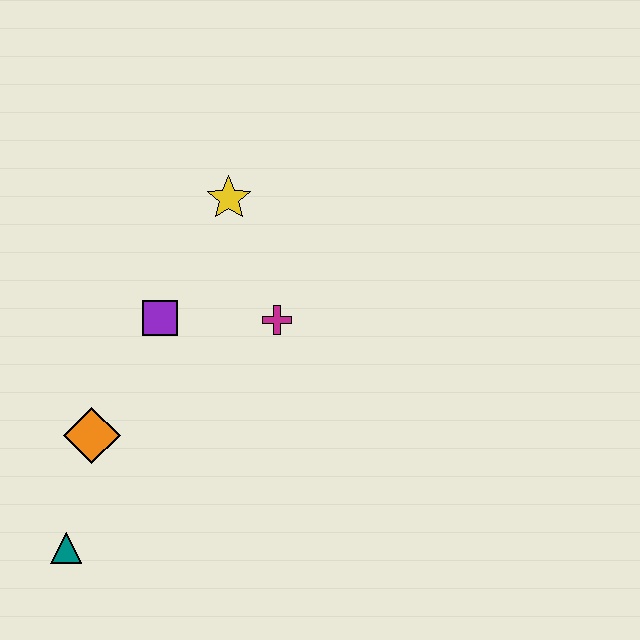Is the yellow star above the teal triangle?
Yes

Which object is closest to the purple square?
The magenta cross is closest to the purple square.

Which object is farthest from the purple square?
The teal triangle is farthest from the purple square.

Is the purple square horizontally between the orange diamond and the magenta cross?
Yes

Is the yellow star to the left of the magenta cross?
Yes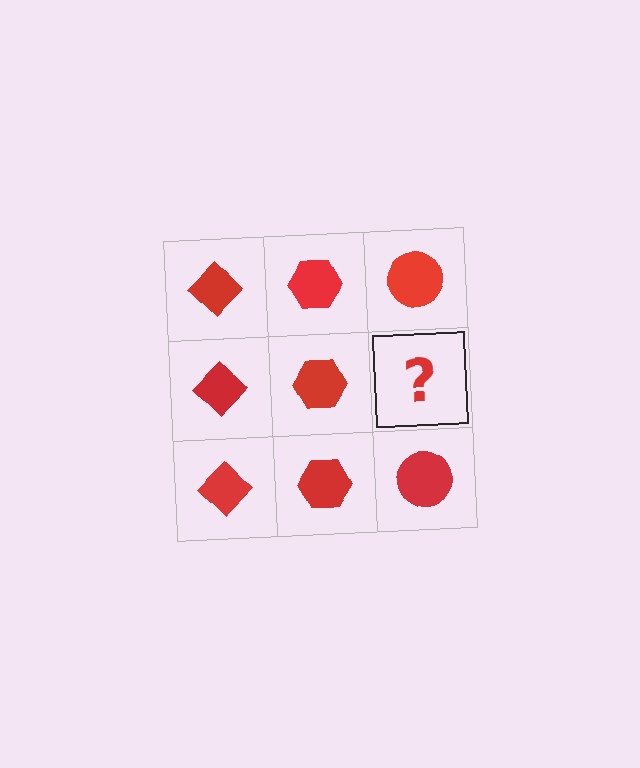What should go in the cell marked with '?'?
The missing cell should contain a red circle.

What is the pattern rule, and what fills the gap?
The rule is that each column has a consistent shape. The gap should be filled with a red circle.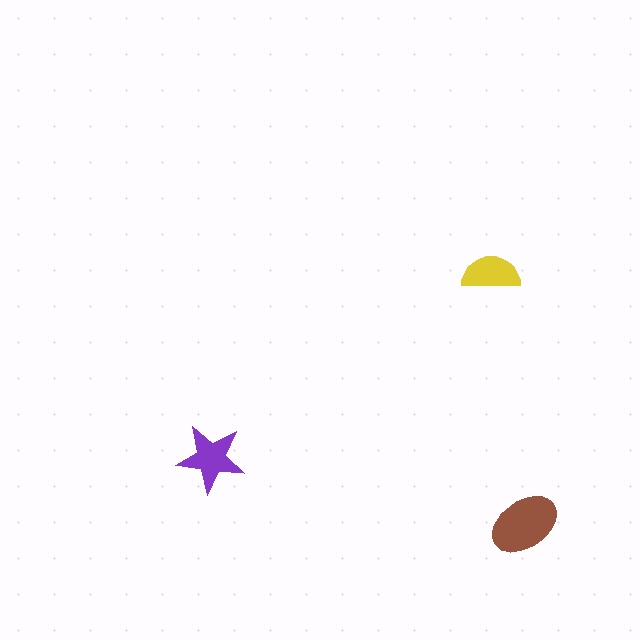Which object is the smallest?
The yellow semicircle.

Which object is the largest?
The brown ellipse.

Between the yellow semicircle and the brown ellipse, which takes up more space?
The brown ellipse.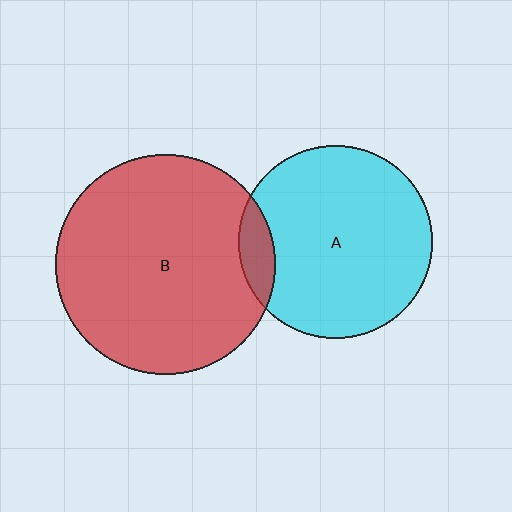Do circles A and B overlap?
Yes.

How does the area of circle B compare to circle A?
Approximately 1.3 times.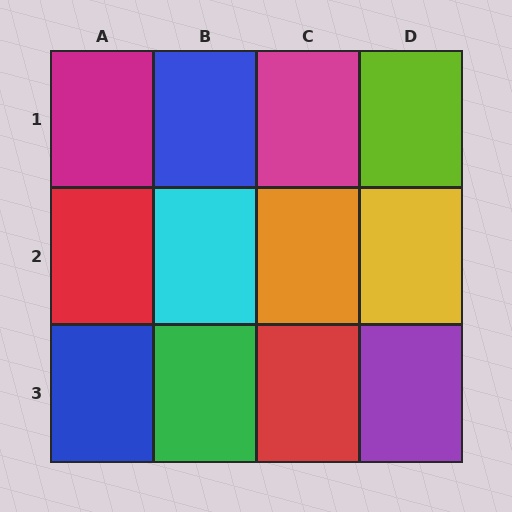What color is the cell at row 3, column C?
Red.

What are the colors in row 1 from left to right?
Magenta, blue, magenta, lime.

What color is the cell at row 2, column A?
Red.